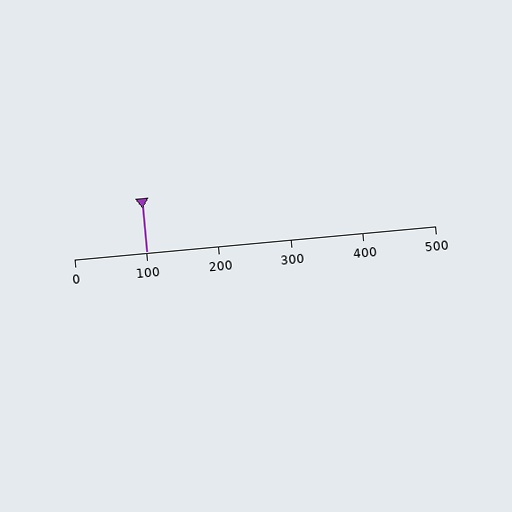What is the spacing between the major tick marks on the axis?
The major ticks are spaced 100 apart.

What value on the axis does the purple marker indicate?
The marker indicates approximately 100.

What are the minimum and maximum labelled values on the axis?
The axis runs from 0 to 500.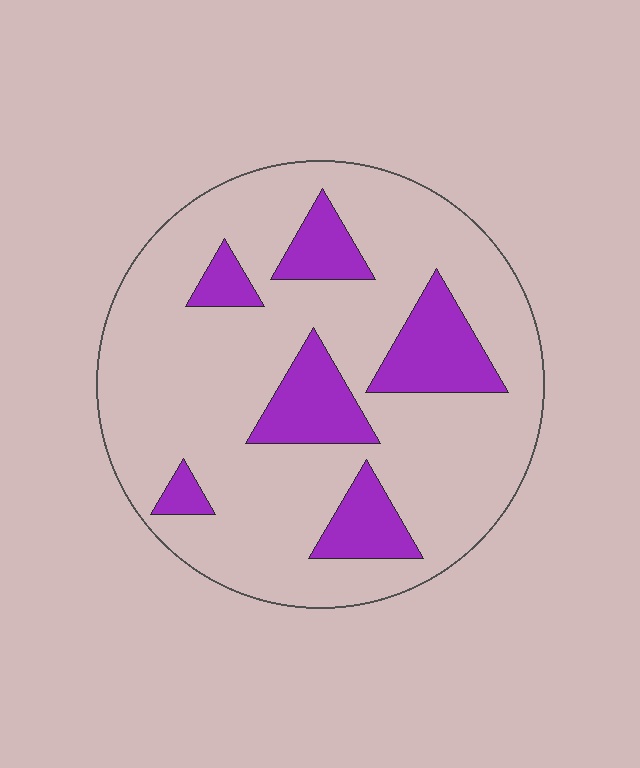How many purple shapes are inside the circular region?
6.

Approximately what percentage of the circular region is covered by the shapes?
Approximately 20%.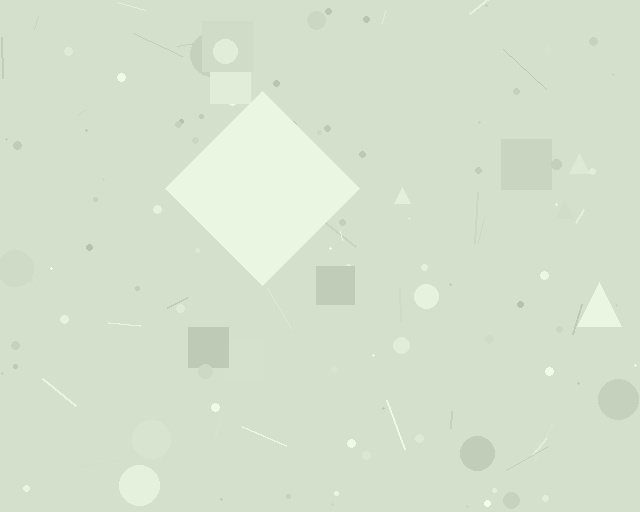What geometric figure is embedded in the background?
A diamond is embedded in the background.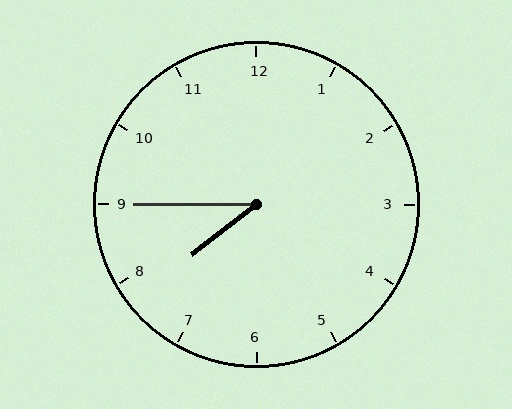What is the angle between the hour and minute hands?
Approximately 38 degrees.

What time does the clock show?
7:45.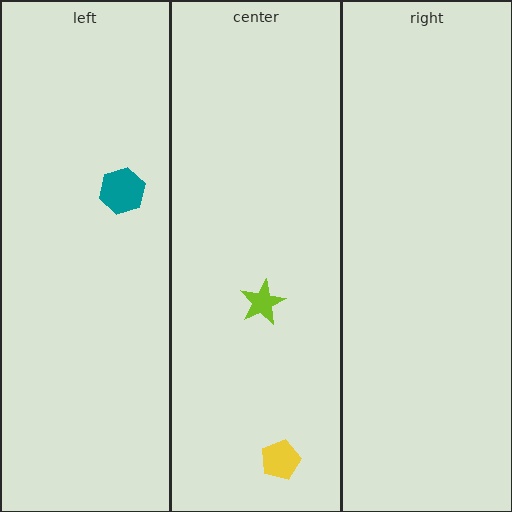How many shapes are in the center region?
2.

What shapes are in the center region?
The yellow pentagon, the lime star.